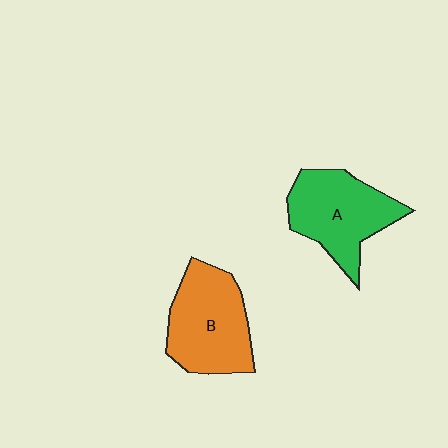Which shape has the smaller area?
Shape A (green).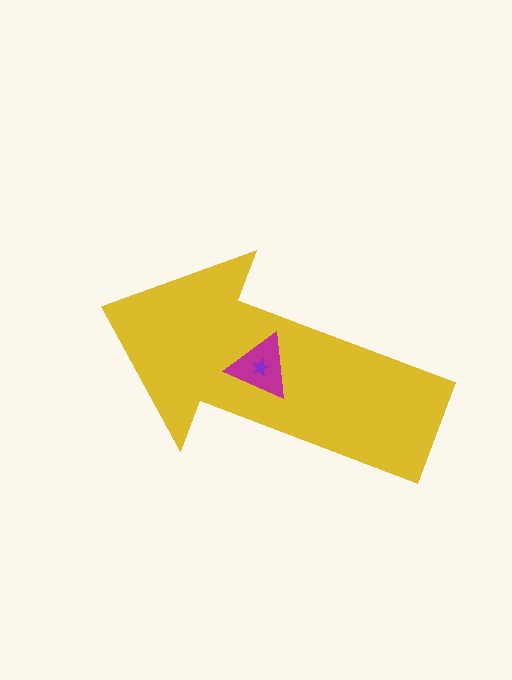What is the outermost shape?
The yellow arrow.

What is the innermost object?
The purple star.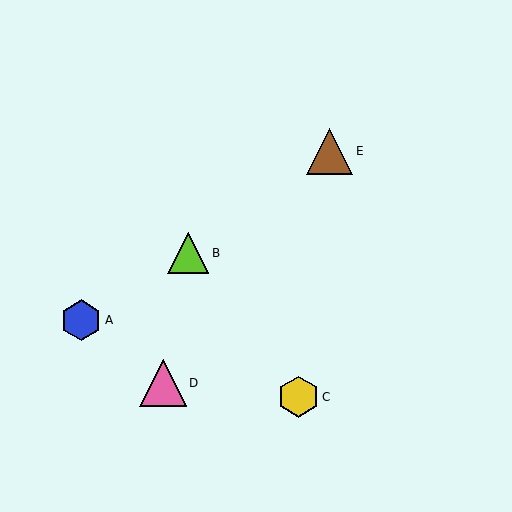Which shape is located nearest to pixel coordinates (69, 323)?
The blue hexagon (labeled A) at (81, 320) is nearest to that location.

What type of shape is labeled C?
Shape C is a yellow hexagon.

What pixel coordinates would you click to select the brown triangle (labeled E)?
Click at (330, 151) to select the brown triangle E.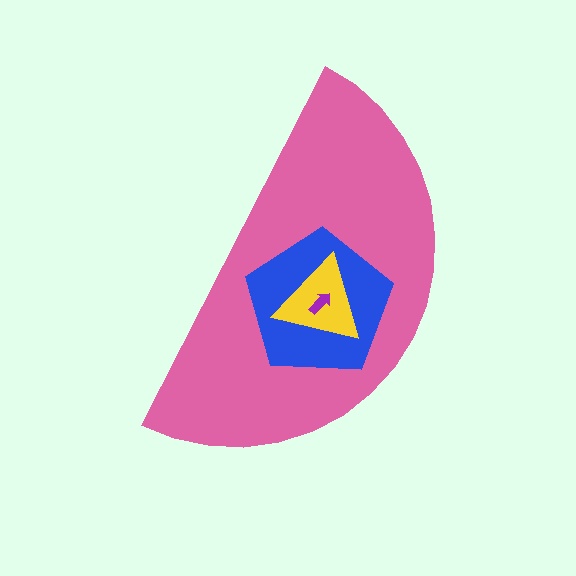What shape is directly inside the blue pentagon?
The yellow triangle.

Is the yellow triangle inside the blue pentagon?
Yes.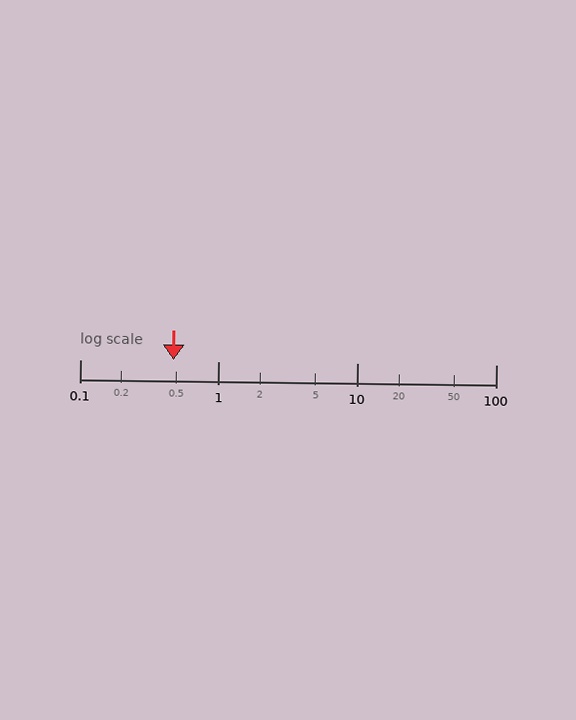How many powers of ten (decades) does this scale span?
The scale spans 3 decades, from 0.1 to 100.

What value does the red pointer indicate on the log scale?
The pointer indicates approximately 0.47.